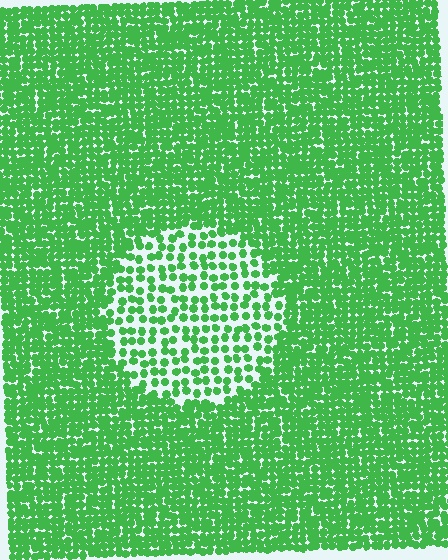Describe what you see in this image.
The image contains small green elements arranged at two different densities. A circle-shaped region is visible where the elements are less densely packed than the surrounding area.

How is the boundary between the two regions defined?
The boundary is defined by a change in element density (approximately 2.2x ratio). All elements are the same color, size, and shape.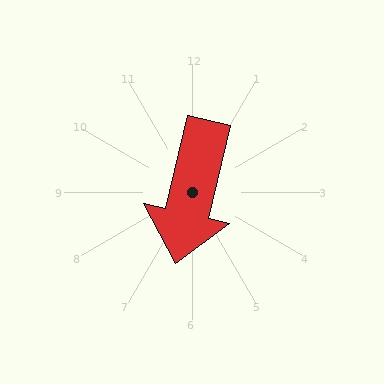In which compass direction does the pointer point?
South.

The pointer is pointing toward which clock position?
Roughly 6 o'clock.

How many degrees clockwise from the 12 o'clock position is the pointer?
Approximately 193 degrees.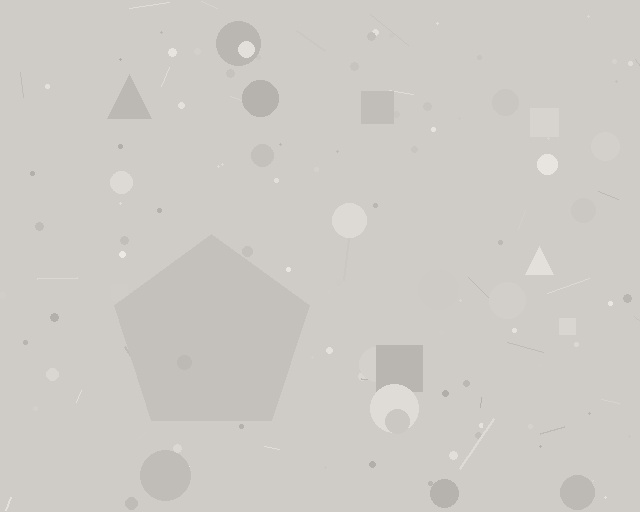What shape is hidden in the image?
A pentagon is hidden in the image.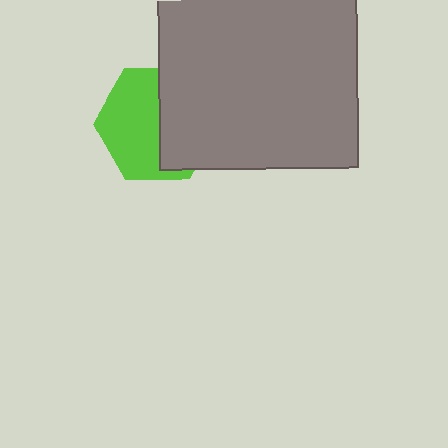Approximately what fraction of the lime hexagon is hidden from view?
Roughly 46% of the lime hexagon is hidden behind the gray square.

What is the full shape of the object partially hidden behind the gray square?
The partially hidden object is a lime hexagon.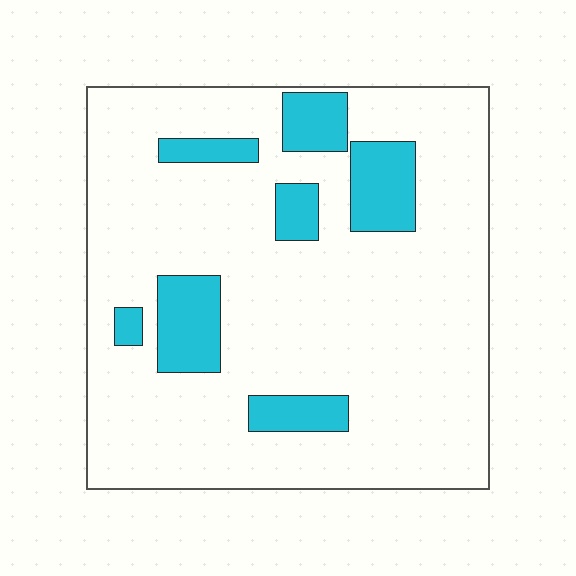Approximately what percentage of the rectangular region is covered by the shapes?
Approximately 15%.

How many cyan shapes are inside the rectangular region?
7.